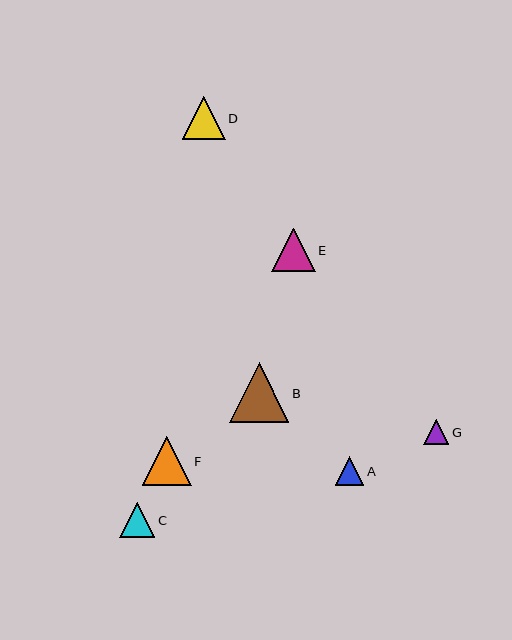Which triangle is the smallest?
Triangle G is the smallest with a size of approximately 25 pixels.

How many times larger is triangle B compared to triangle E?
Triangle B is approximately 1.4 times the size of triangle E.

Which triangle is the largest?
Triangle B is the largest with a size of approximately 59 pixels.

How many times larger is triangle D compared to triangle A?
Triangle D is approximately 1.5 times the size of triangle A.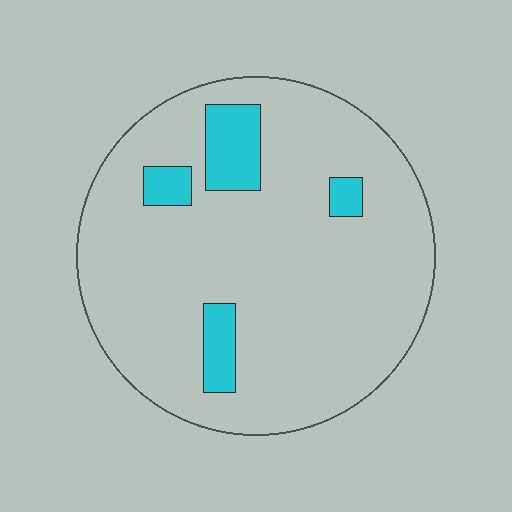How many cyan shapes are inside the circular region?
4.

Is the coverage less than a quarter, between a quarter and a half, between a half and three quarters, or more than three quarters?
Less than a quarter.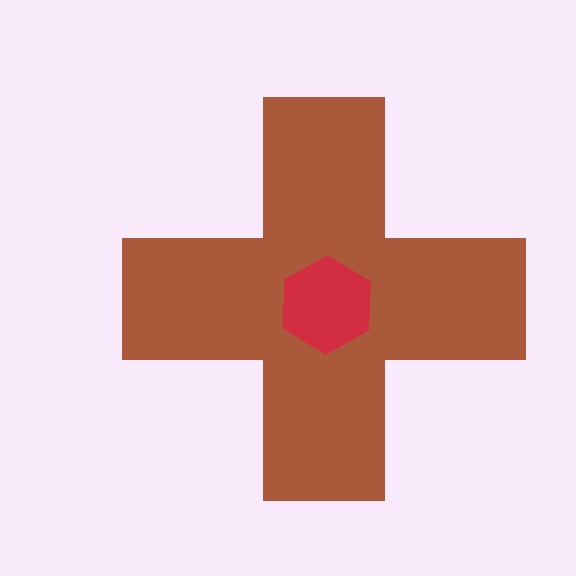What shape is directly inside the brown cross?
The red hexagon.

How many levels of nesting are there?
2.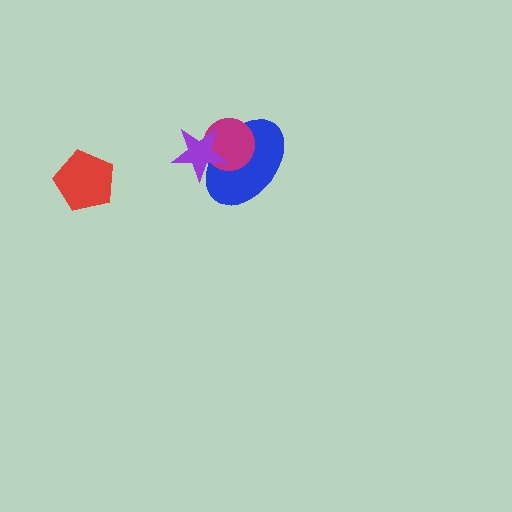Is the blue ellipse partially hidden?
Yes, it is partially covered by another shape.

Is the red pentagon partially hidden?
No, no other shape covers it.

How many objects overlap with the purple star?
2 objects overlap with the purple star.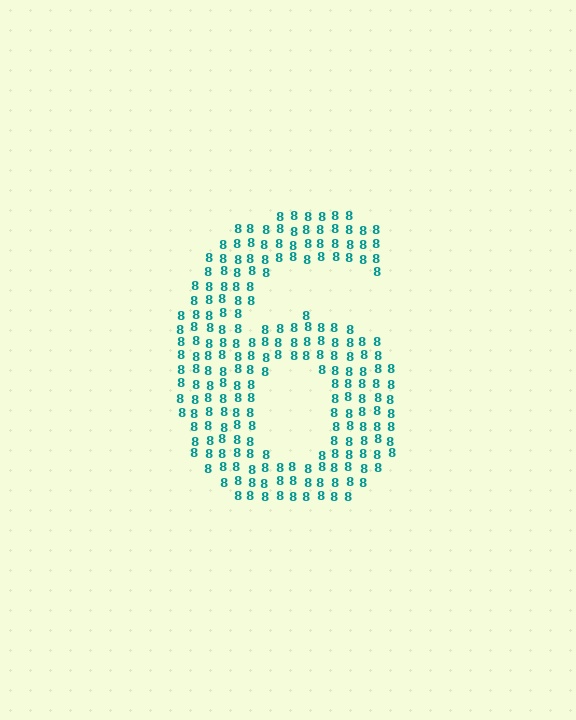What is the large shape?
The large shape is the digit 6.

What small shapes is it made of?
It is made of small digit 8's.